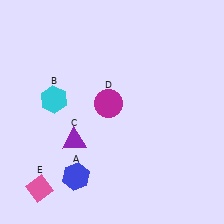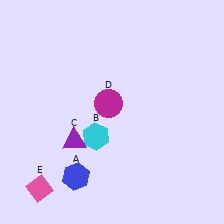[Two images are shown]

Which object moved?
The cyan hexagon (B) moved right.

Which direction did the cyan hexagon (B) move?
The cyan hexagon (B) moved right.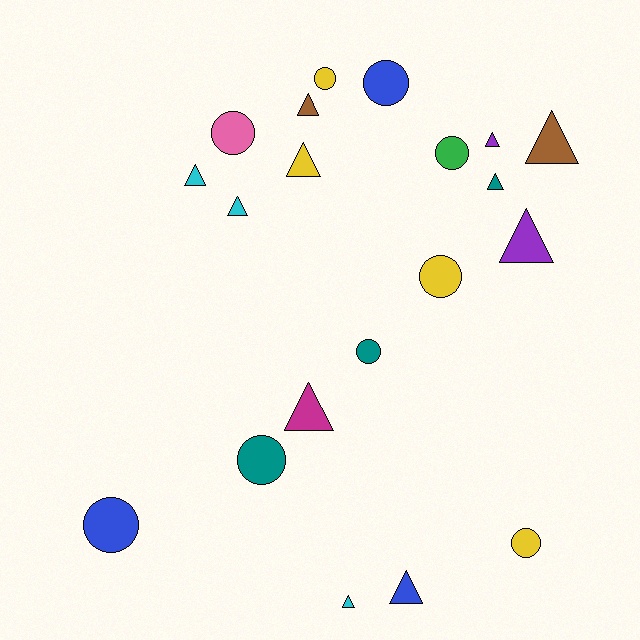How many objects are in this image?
There are 20 objects.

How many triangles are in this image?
There are 11 triangles.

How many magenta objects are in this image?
There is 1 magenta object.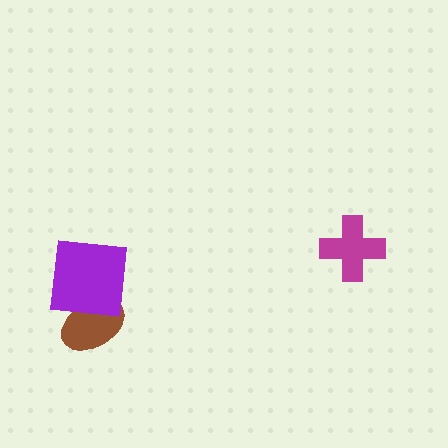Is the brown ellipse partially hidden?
Yes, it is partially covered by another shape.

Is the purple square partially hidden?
No, no other shape covers it.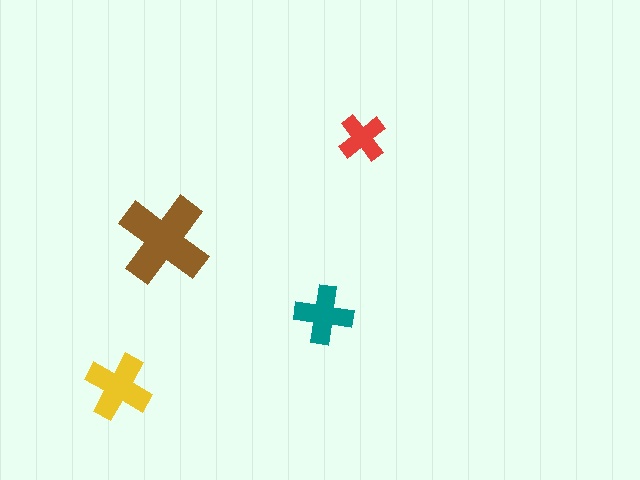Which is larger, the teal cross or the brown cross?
The brown one.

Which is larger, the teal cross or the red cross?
The teal one.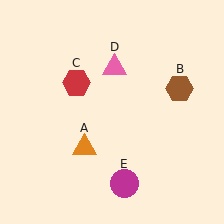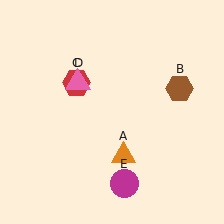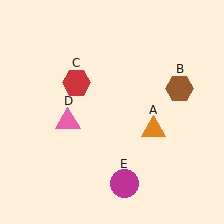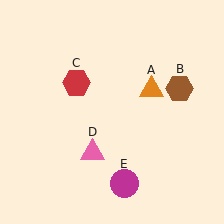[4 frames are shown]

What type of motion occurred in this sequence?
The orange triangle (object A), pink triangle (object D) rotated counterclockwise around the center of the scene.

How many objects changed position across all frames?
2 objects changed position: orange triangle (object A), pink triangle (object D).